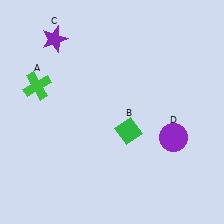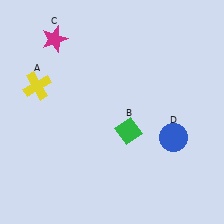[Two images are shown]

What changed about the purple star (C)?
In Image 1, C is purple. In Image 2, it changed to magenta.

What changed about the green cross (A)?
In Image 1, A is green. In Image 2, it changed to yellow.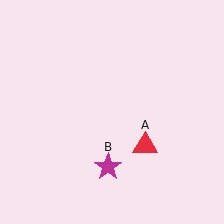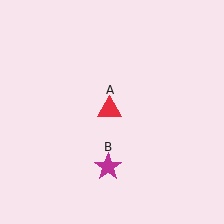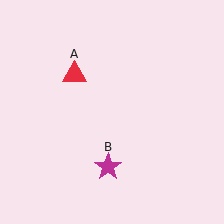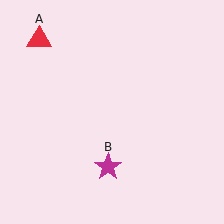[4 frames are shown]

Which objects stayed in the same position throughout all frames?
Magenta star (object B) remained stationary.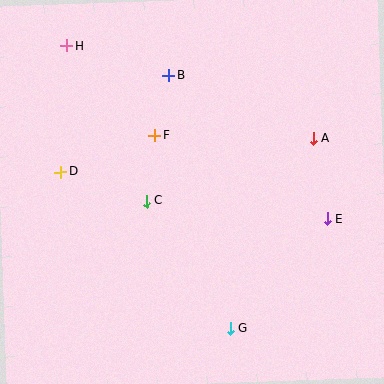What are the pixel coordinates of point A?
Point A is at (313, 138).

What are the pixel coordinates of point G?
Point G is at (230, 329).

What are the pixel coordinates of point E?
Point E is at (327, 219).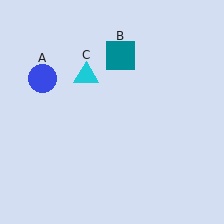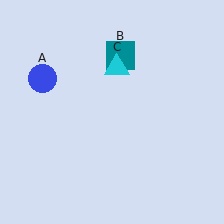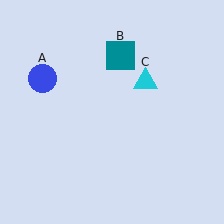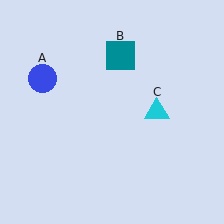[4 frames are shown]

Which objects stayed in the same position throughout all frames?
Blue circle (object A) and teal square (object B) remained stationary.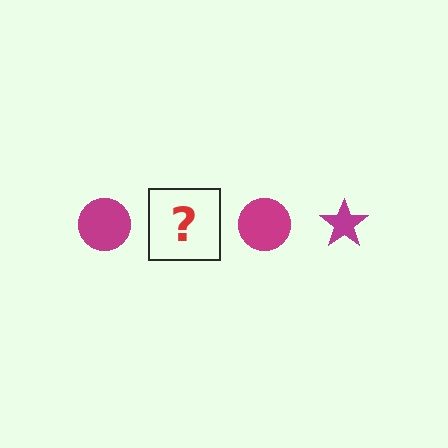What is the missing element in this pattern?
The missing element is a magenta star.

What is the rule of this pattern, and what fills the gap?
The rule is that the pattern cycles through circle, star shapes in magenta. The gap should be filled with a magenta star.